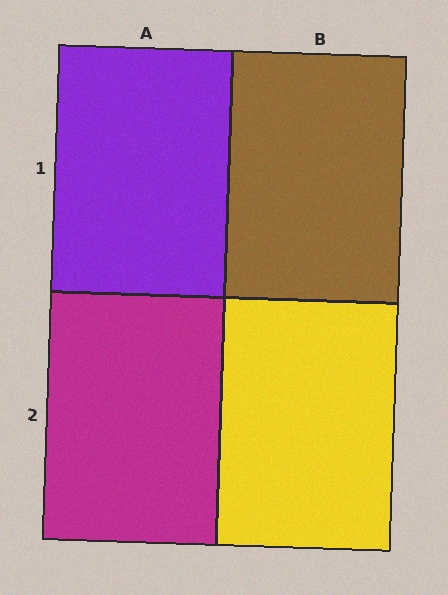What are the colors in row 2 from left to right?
Magenta, yellow.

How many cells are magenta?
1 cell is magenta.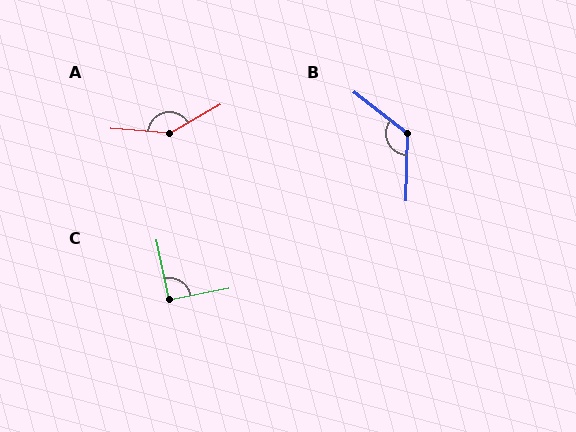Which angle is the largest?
A, at approximately 146 degrees.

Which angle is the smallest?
C, at approximately 91 degrees.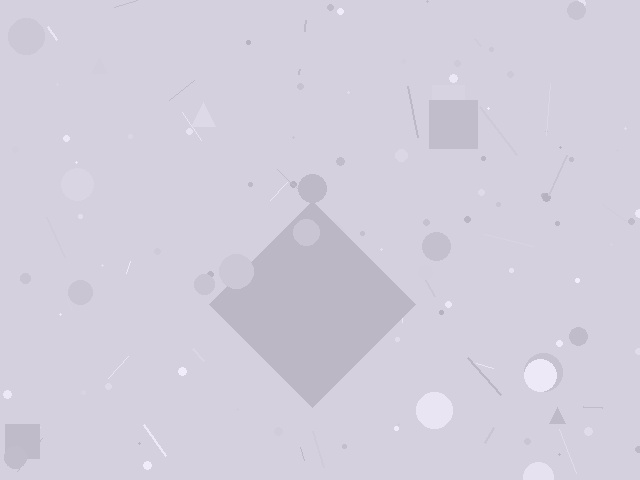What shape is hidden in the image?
A diamond is hidden in the image.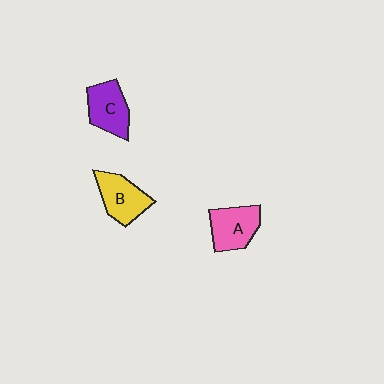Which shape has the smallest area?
Shape C (purple).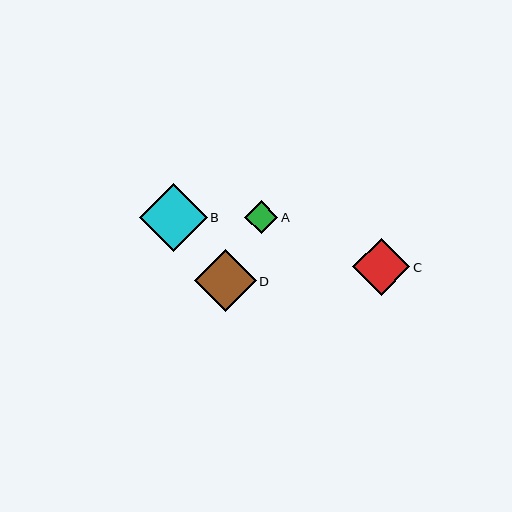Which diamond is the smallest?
Diamond A is the smallest with a size of approximately 33 pixels.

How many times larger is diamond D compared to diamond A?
Diamond D is approximately 1.9 times the size of diamond A.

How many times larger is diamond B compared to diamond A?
Diamond B is approximately 2.0 times the size of diamond A.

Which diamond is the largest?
Diamond B is the largest with a size of approximately 67 pixels.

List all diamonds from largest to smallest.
From largest to smallest: B, D, C, A.